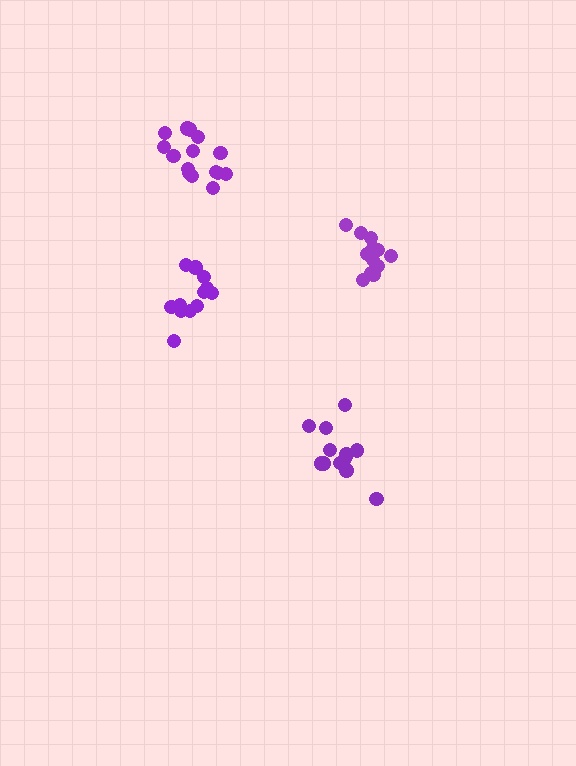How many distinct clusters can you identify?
There are 4 distinct clusters.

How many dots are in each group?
Group 1: 15 dots, Group 2: 12 dots, Group 3: 12 dots, Group 4: 12 dots (51 total).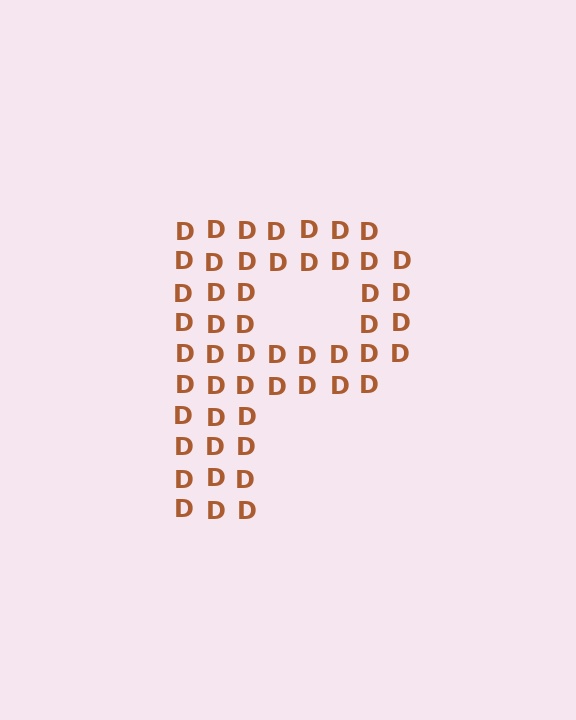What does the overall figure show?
The overall figure shows the letter P.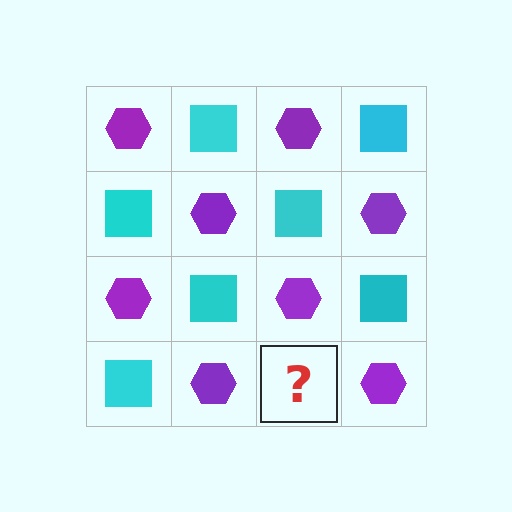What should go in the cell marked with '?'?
The missing cell should contain a cyan square.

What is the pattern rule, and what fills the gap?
The rule is that it alternates purple hexagon and cyan square in a checkerboard pattern. The gap should be filled with a cyan square.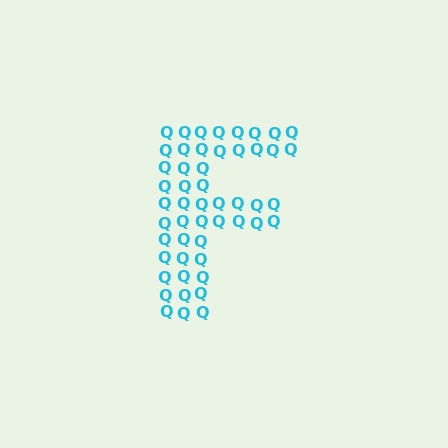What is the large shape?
The large shape is the letter F.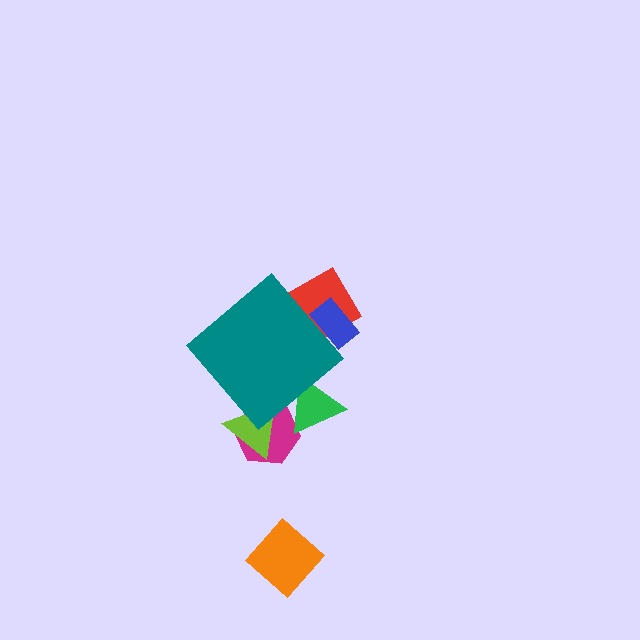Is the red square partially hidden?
Yes, the red square is partially hidden behind the teal diamond.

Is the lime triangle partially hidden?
Yes, the lime triangle is partially hidden behind the teal diamond.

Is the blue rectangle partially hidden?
Yes, the blue rectangle is partially hidden behind the teal diamond.